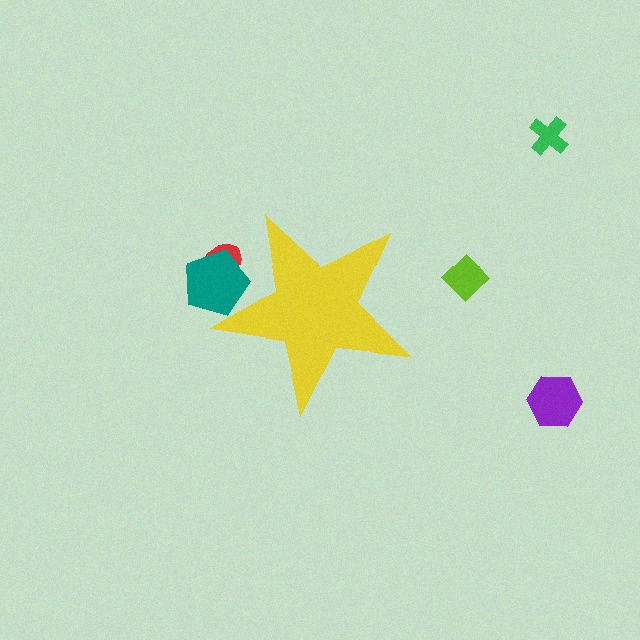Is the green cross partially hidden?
No, the green cross is fully visible.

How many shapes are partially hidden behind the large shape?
2 shapes are partially hidden.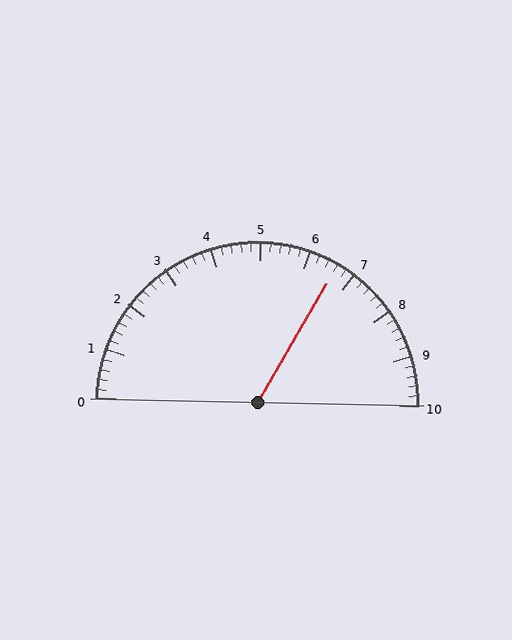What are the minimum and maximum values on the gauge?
The gauge ranges from 0 to 10.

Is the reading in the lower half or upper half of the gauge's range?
The reading is in the upper half of the range (0 to 10).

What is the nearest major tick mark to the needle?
The nearest major tick mark is 7.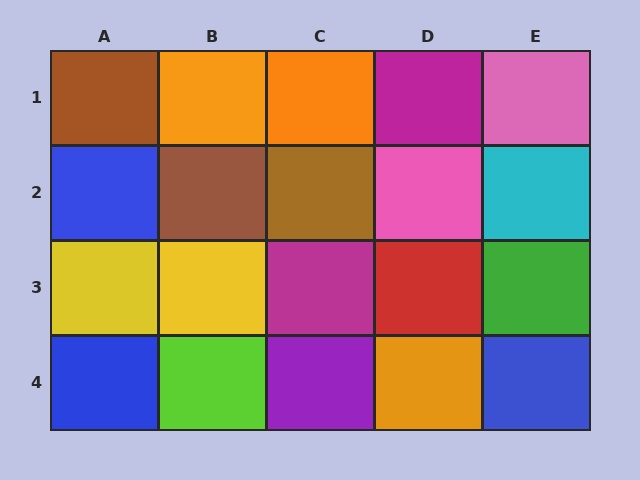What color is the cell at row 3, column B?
Yellow.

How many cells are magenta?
2 cells are magenta.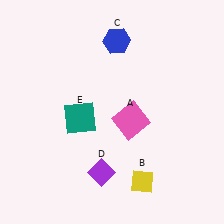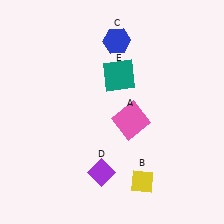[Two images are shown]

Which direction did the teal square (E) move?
The teal square (E) moved up.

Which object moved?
The teal square (E) moved up.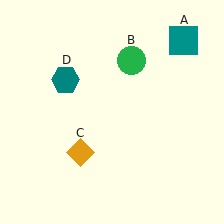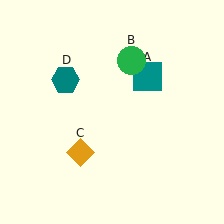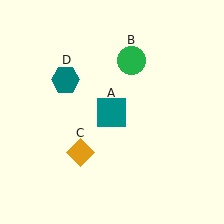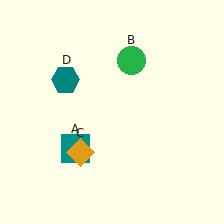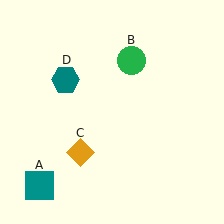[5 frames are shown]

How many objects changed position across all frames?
1 object changed position: teal square (object A).